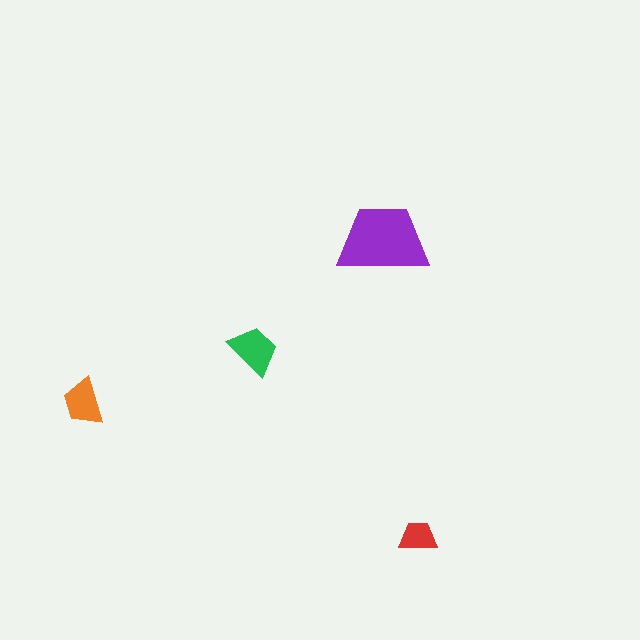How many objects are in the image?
There are 4 objects in the image.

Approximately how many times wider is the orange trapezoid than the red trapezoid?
About 1.5 times wider.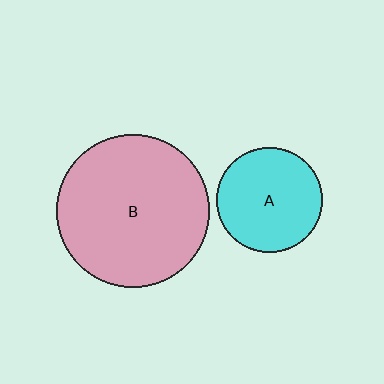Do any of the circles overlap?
No, none of the circles overlap.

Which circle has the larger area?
Circle B (pink).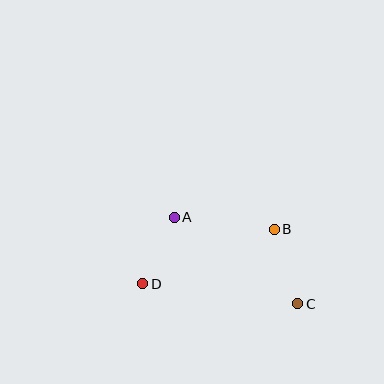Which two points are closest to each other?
Points A and D are closest to each other.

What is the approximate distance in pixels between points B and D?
The distance between B and D is approximately 142 pixels.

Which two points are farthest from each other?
Points C and D are farthest from each other.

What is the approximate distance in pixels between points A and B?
The distance between A and B is approximately 100 pixels.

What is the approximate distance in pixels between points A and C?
The distance between A and C is approximately 151 pixels.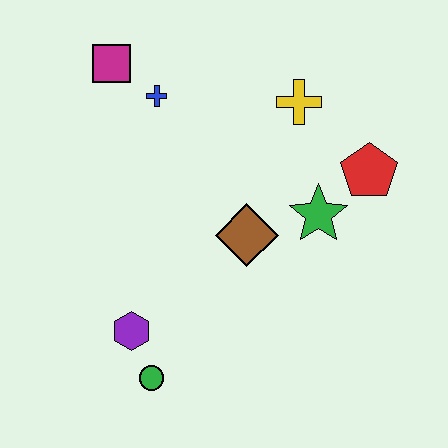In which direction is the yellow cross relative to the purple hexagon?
The yellow cross is above the purple hexagon.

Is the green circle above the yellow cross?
No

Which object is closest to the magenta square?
The blue cross is closest to the magenta square.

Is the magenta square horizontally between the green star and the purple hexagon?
No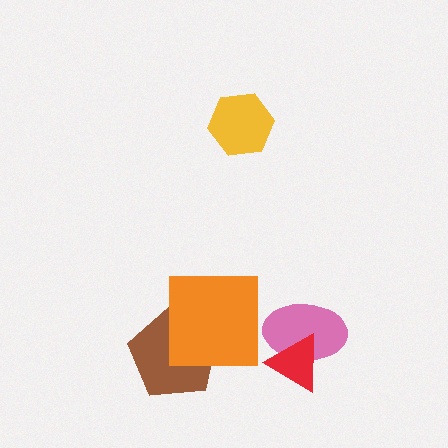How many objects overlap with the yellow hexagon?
0 objects overlap with the yellow hexagon.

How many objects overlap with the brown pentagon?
1 object overlaps with the brown pentagon.